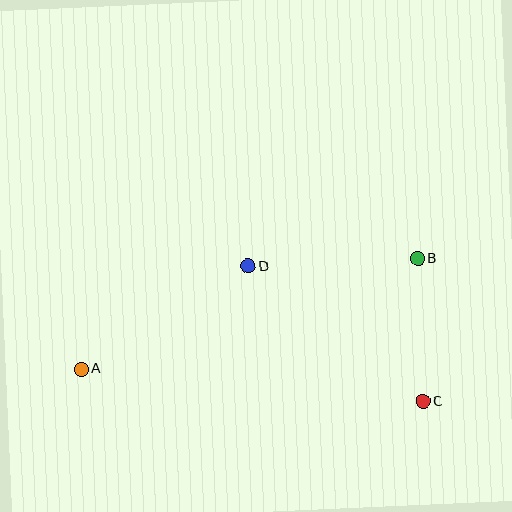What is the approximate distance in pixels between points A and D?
The distance between A and D is approximately 196 pixels.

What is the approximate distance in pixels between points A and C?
The distance between A and C is approximately 343 pixels.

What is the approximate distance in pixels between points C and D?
The distance between C and D is approximately 221 pixels.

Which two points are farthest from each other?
Points A and B are farthest from each other.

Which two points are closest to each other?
Points B and C are closest to each other.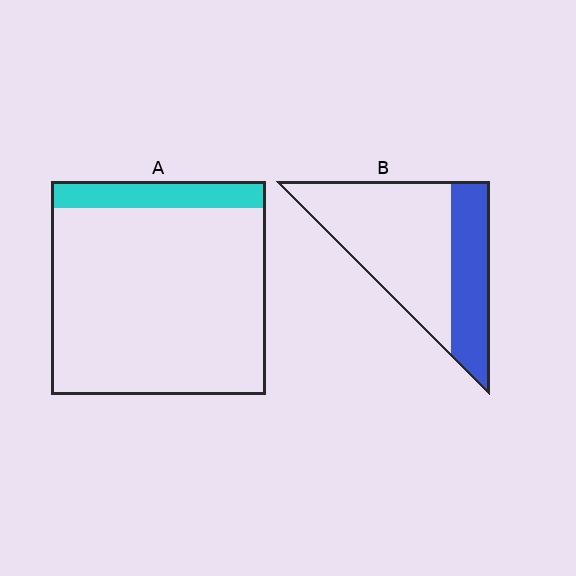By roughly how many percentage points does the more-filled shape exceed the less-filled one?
By roughly 20 percentage points (B over A).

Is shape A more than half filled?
No.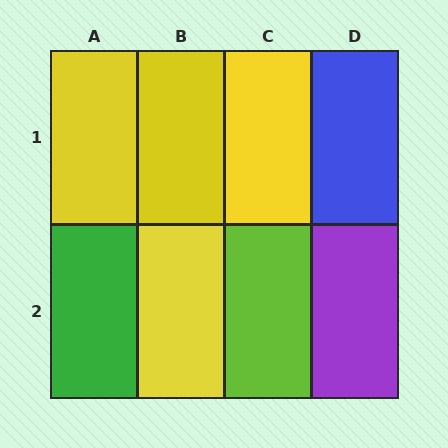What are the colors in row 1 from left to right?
Yellow, yellow, yellow, blue.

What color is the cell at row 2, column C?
Lime.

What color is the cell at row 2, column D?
Purple.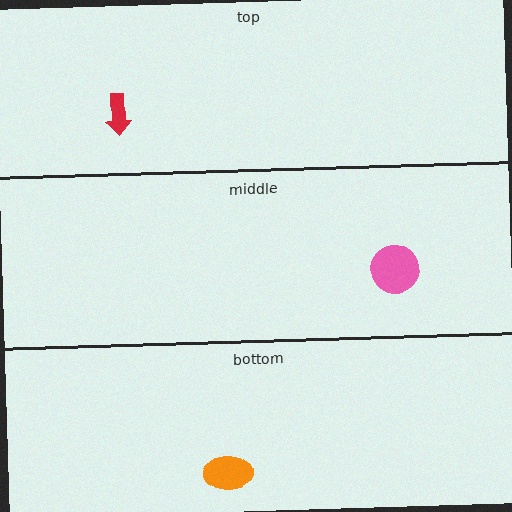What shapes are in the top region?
The red arrow.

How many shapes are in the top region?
1.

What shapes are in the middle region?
The pink circle.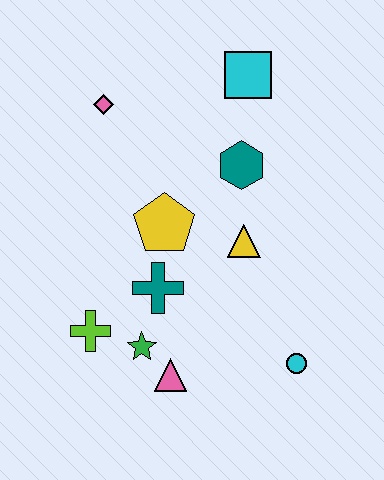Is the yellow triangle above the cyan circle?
Yes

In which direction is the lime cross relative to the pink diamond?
The lime cross is below the pink diamond.